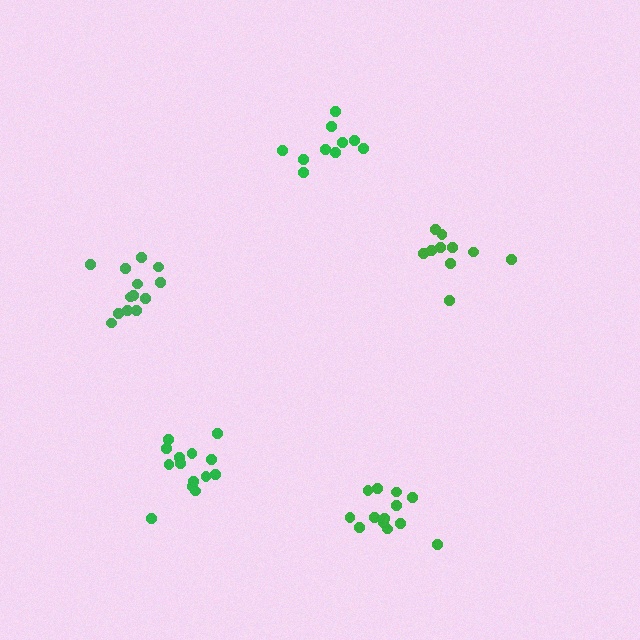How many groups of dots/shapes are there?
There are 5 groups.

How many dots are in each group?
Group 1: 13 dots, Group 2: 14 dots, Group 3: 13 dots, Group 4: 10 dots, Group 5: 10 dots (60 total).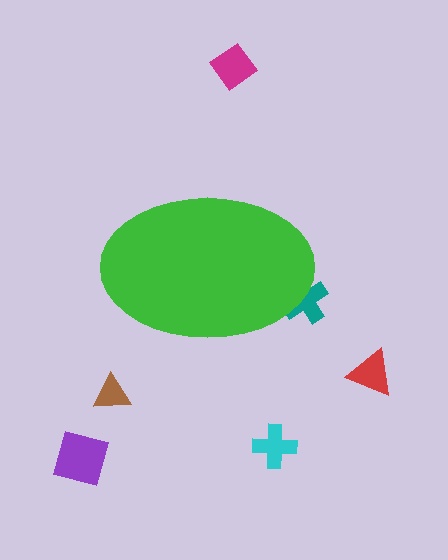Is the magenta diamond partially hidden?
No, the magenta diamond is fully visible.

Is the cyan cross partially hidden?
No, the cyan cross is fully visible.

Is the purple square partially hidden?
No, the purple square is fully visible.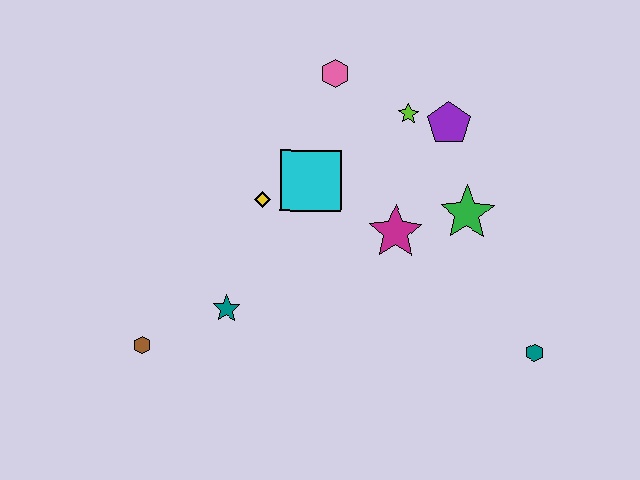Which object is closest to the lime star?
The purple pentagon is closest to the lime star.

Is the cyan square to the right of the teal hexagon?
No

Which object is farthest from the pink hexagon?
The teal hexagon is farthest from the pink hexagon.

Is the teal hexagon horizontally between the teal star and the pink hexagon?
No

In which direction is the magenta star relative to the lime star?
The magenta star is below the lime star.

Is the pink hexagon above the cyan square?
Yes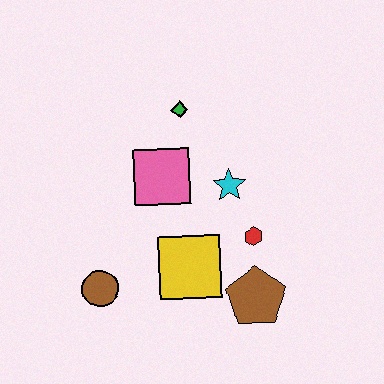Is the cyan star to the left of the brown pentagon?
Yes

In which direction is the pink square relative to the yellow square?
The pink square is above the yellow square.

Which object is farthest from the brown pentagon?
The green diamond is farthest from the brown pentagon.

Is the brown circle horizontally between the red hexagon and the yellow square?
No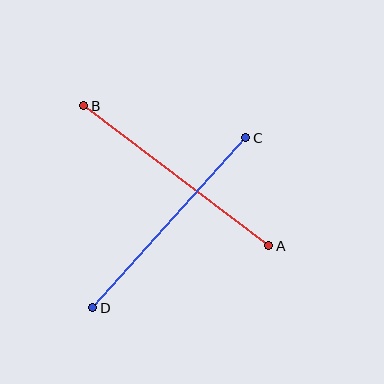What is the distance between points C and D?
The distance is approximately 229 pixels.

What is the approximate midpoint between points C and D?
The midpoint is at approximately (169, 223) pixels.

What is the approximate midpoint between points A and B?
The midpoint is at approximately (176, 176) pixels.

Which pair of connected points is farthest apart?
Points A and B are farthest apart.